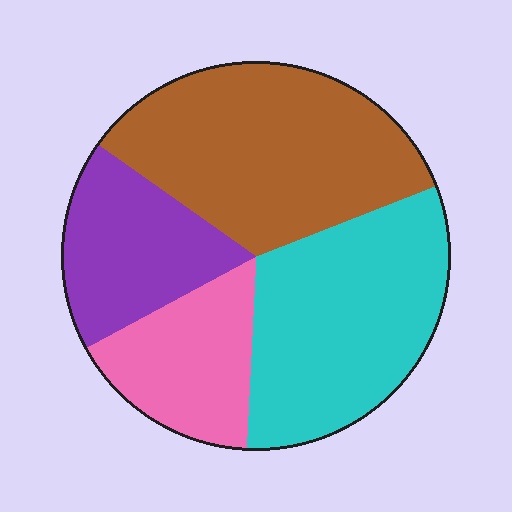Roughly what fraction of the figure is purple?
Purple takes up about one sixth (1/6) of the figure.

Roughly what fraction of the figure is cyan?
Cyan covers about 30% of the figure.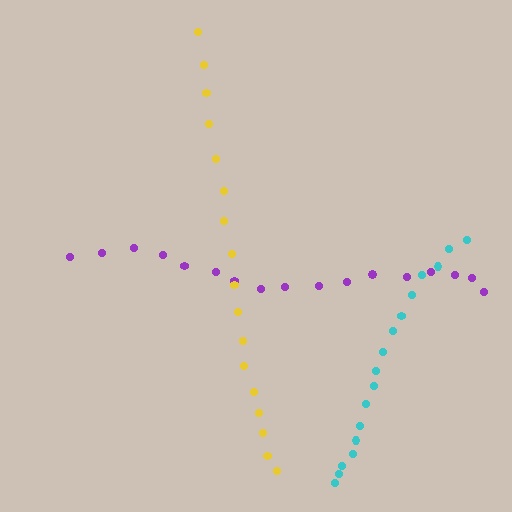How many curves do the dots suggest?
There are 3 distinct paths.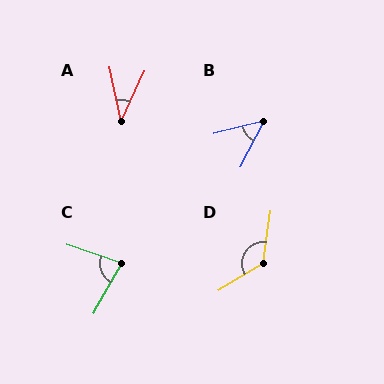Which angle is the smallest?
A, at approximately 36 degrees.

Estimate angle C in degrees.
Approximately 80 degrees.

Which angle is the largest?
D, at approximately 129 degrees.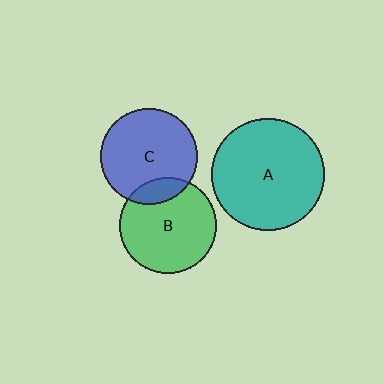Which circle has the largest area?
Circle A (teal).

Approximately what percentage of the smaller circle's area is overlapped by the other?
Approximately 15%.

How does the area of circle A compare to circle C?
Approximately 1.4 times.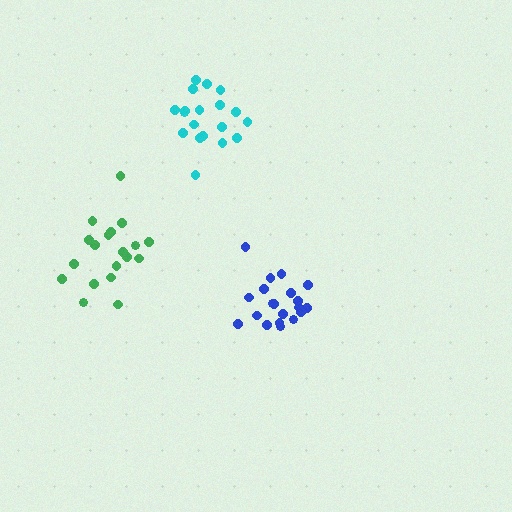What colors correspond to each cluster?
The clusters are colored: blue, green, cyan.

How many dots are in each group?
Group 1: 20 dots, Group 2: 19 dots, Group 3: 19 dots (58 total).